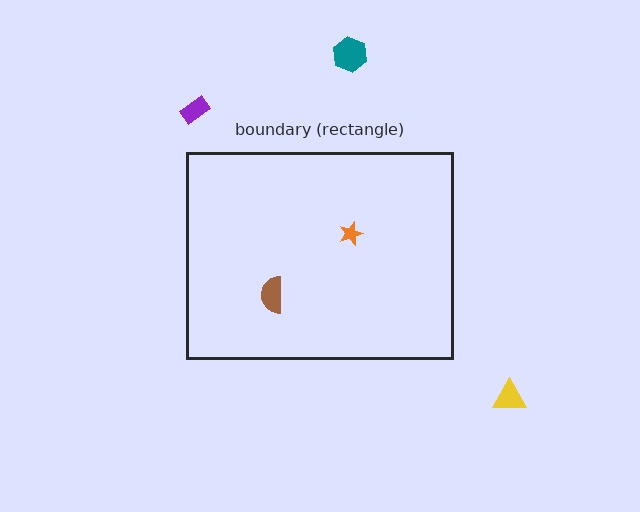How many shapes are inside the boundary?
2 inside, 3 outside.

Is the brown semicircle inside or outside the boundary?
Inside.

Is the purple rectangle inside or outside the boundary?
Outside.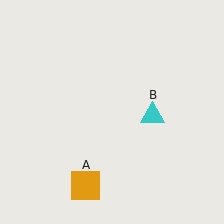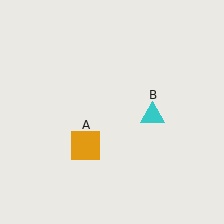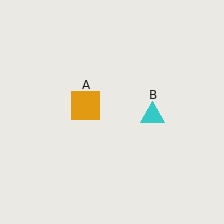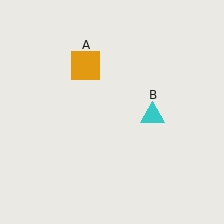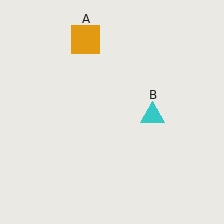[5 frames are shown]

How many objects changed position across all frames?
1 object changed position: orange square (object A).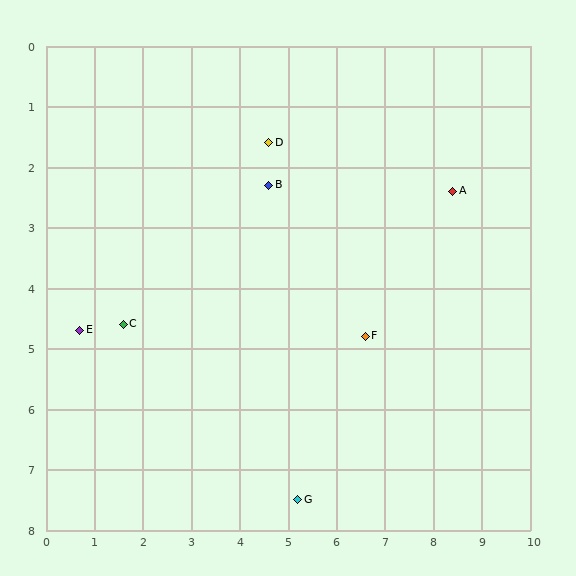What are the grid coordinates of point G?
Point G is at approximately (5.2, 7.5).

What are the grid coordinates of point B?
Point B is at approximately (4.6, 2.3).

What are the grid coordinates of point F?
Point F is at approximately (6.6, 4.8).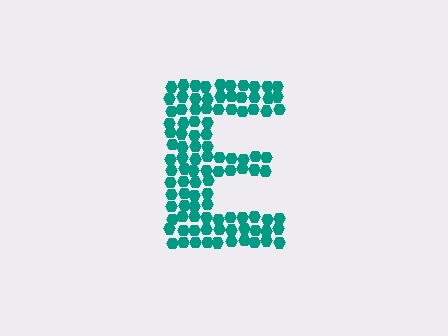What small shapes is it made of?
It is made of small hexagons.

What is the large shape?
The large shape is the letter E.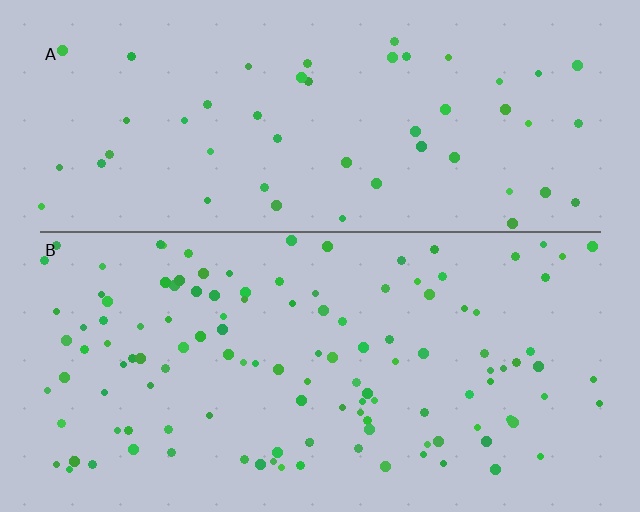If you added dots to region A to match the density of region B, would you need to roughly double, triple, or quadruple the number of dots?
Approximately double.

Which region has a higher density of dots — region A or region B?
B (the bottom).